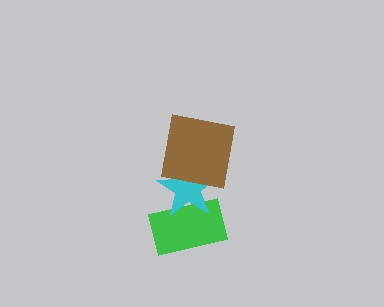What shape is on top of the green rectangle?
The cyan star is on top of the green rectangle.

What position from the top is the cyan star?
The cyan star is 2nd from the top.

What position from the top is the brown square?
The brown square is 1st from the top.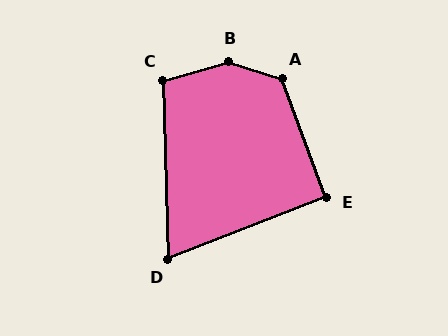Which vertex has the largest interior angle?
B, at approximately 146 degrees.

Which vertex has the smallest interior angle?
D, at approximately 70 degrees.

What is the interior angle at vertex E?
Approximately 91 degrees (approximately right).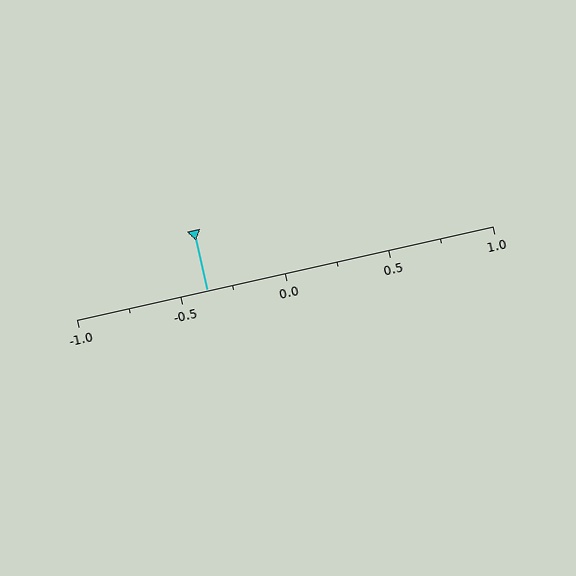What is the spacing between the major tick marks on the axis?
The major ticks are spaced 0.5 apart.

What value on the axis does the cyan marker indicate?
The marker indicates approximately -0.38.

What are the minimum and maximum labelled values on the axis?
The axis runs from -1.0 to 1.0.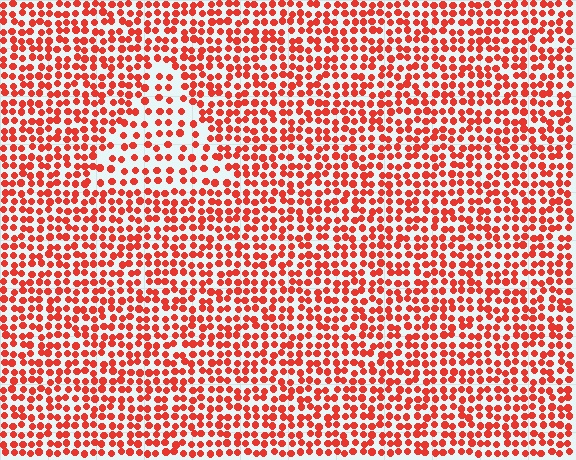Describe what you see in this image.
The image contains small red elements arranged at two different densities. A triangle-shaped region is visible where the elements are less densely packed than the surrounding area.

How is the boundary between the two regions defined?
The boundary is defined by a change in element density (approximately 1.7x ratio). All elements are the same color, size, and shape.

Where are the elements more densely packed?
The elements are more densely packed outside the triangle boundary.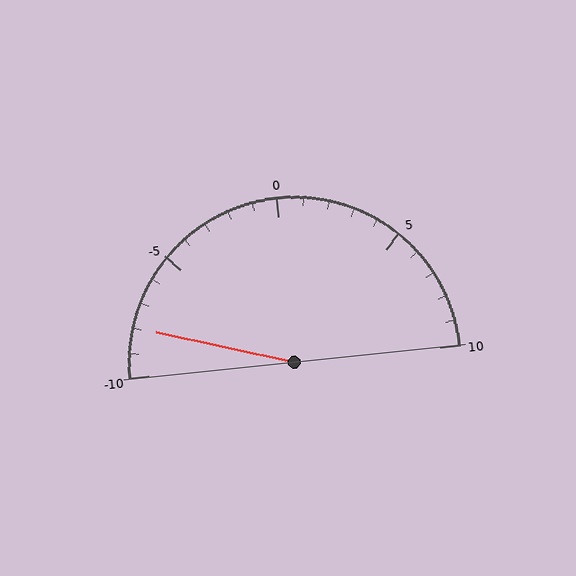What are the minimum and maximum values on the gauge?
The gauge ranges from -10 to 10.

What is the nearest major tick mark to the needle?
The nearest major tick mark is -10.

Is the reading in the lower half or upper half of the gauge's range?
The reading is in the lower half of the range (-10 to 10).